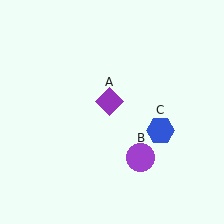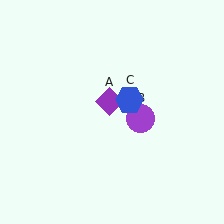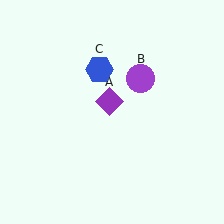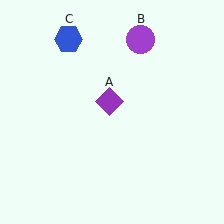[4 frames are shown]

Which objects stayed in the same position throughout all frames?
Purple diamond (object A) remained stationary.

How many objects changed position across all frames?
2 objects changed position: purple circle (object B), blue hexagon (object C).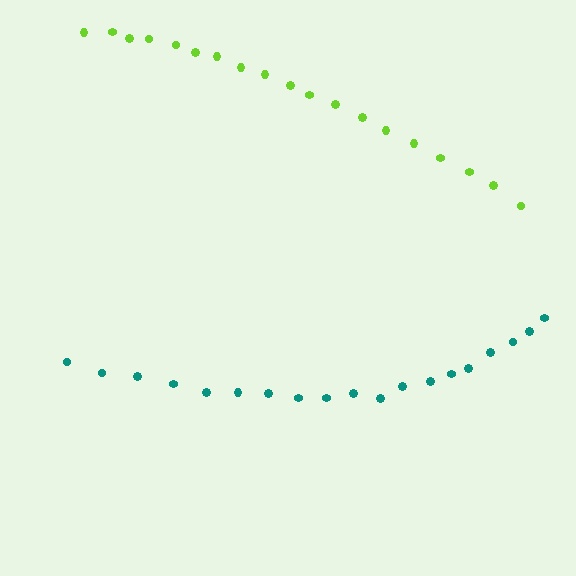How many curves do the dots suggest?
There are 2 distinct paths.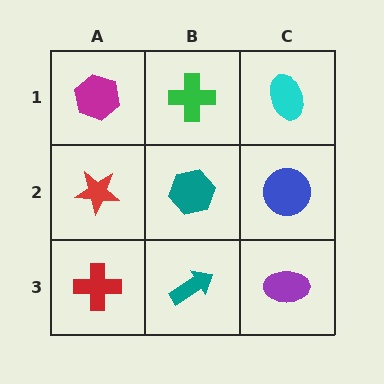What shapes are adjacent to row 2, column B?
A green cross (row 1, column B), a teal arrow (row 3, column B), a red star (row 2, column A), a blue circle (row 2, column C).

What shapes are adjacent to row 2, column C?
A cyan ellipse (row 1, column C), a purple ellipse (row 3, column C), a teal hexagon (row 2, column B).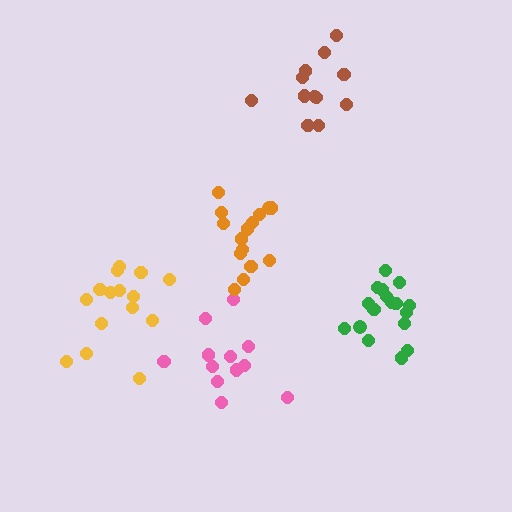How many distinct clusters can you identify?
There are 5 distinct clusters.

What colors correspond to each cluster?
The clusters are colored: brown, yellow, pink, green, orange.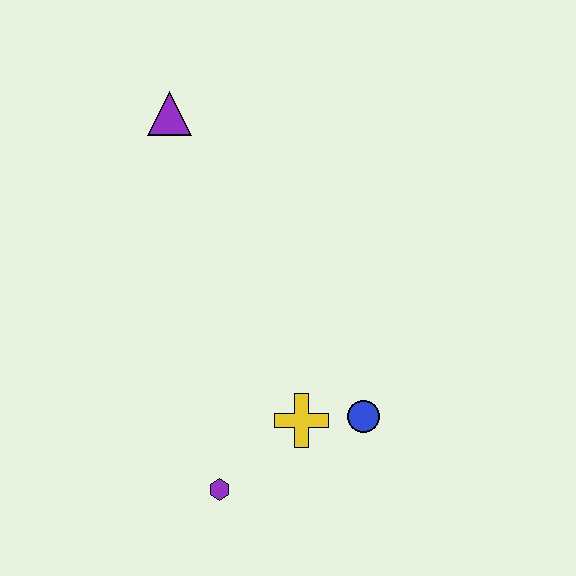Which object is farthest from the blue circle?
The purple triangle is farthest from the blue circle.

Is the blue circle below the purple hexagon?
No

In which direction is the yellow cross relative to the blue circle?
The yellow cross is to the left of the blue circle.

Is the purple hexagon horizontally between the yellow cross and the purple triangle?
Yes